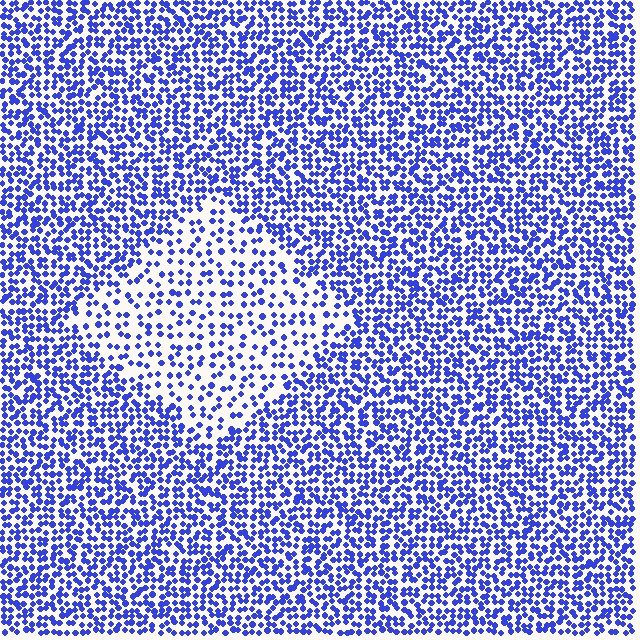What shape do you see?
I see a diamond.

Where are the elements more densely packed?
The elements are more densely packed outside the diamond boundary.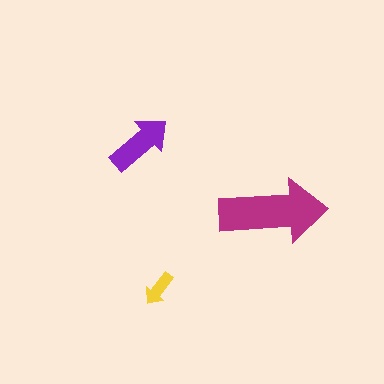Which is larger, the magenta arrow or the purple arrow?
The magenta one.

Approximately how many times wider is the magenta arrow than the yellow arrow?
About 3 times wider.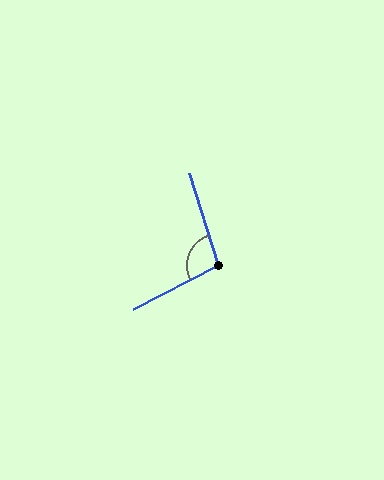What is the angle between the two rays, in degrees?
Approximately 100 degrees.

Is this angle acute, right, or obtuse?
It is obtuse.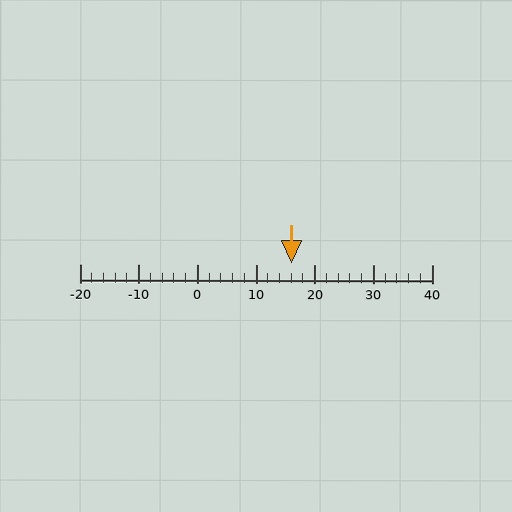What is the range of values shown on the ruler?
The ruler shows values from -20 to 40.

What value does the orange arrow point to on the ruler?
The orange arrow points to approximately 16.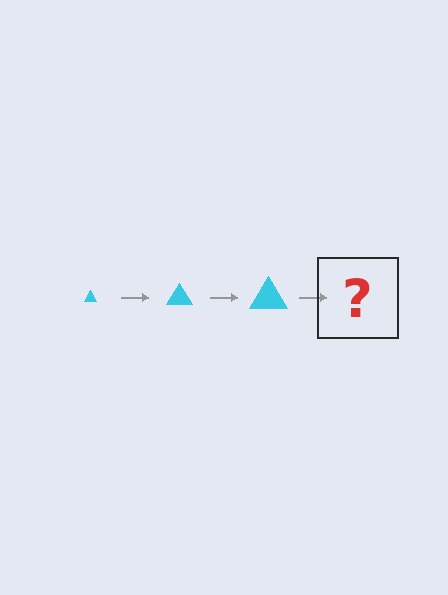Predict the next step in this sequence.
The next step is a cyan triangle, larger than the previous one.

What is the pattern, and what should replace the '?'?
The pattern is that the triangle gets progressively larger each step. The '?' should be a cyan triangle, larger than the previous one.